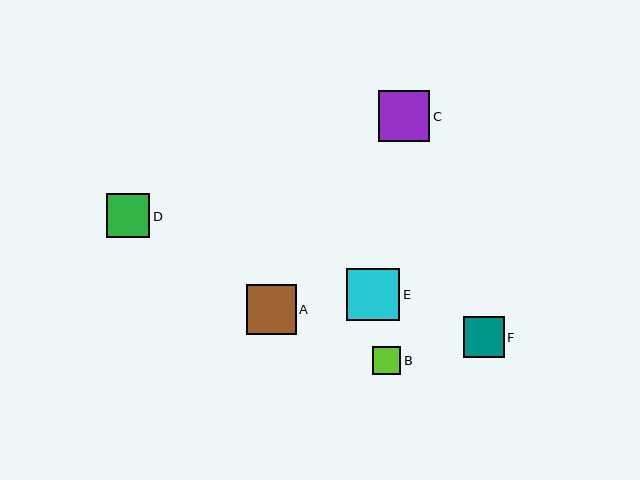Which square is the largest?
Square E is the largest with a size of approximately 53 pixels.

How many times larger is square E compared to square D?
Square E is approximately 1.2 times the size of square D.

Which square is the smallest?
Square B is the smallest with a size of approximately 28 pixels.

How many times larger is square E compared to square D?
Square E is approximately 1.2 times the size of square D.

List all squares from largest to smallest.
From largest to smallest: E, C, A, D, F, B.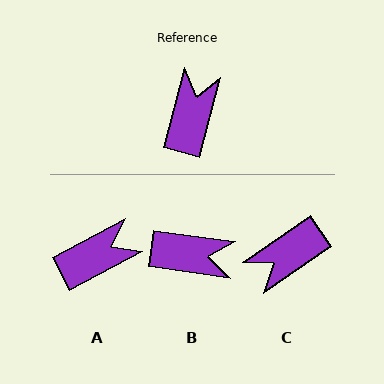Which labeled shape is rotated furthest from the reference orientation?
C, about 139 degrees away.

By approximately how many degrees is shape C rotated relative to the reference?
Approximately 139 degrees counter-clockwise.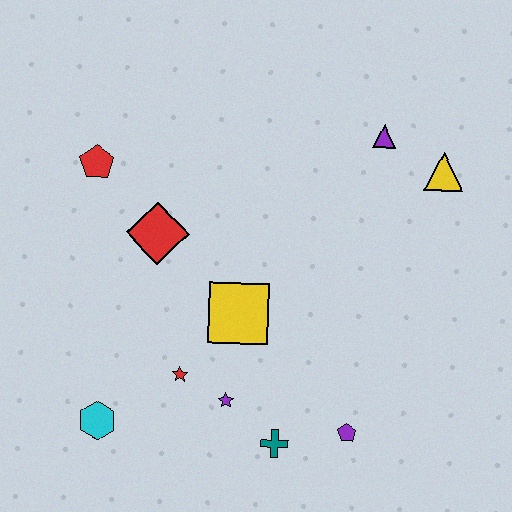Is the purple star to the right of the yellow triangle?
No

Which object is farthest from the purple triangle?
The cyan hexagon is farthest from the purple triangle.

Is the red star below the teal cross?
No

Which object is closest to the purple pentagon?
The teal cross is closest to the purple pentagon.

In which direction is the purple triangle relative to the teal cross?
The purple triangle is above the teal cross.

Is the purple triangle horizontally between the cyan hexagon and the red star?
No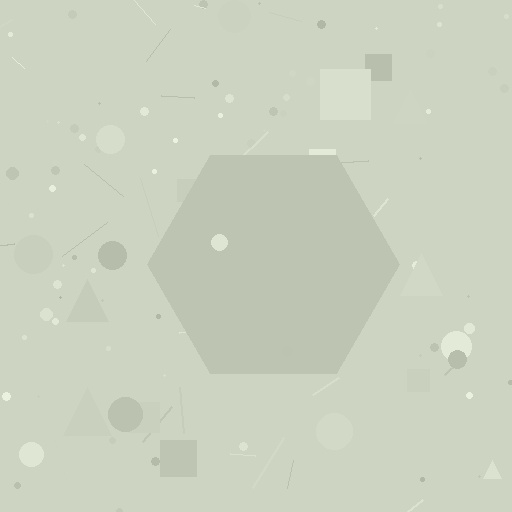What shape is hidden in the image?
A hexagon is hidden in the image.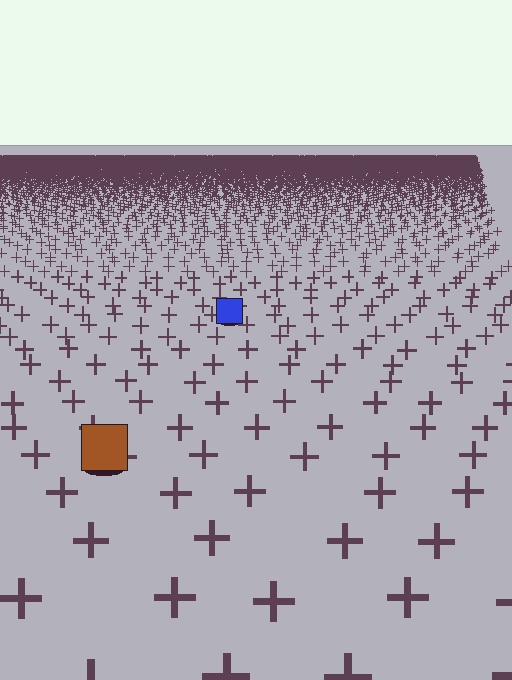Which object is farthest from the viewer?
The blue square is farthest from the viewer. It appears smaller and the ground texture around it is denser.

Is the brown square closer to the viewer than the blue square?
Yes. The brown square is closer — you can tell from the texture gradient: the ground texture is coarser near it.